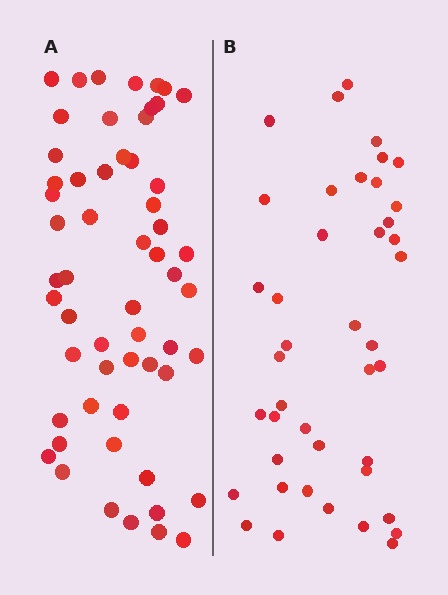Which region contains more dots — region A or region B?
Region A (the left region) has more dots.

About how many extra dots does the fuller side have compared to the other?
Region A has approximately 15 more dots than region B.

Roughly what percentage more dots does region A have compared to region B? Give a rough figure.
About 35% more.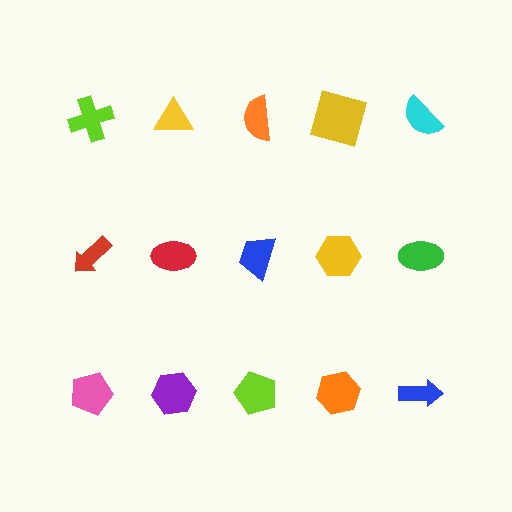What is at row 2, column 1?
A red arrow.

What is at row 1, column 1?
A lime cross.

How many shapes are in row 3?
5 shapes.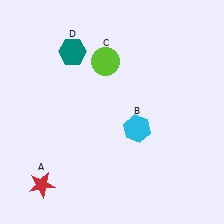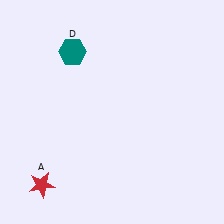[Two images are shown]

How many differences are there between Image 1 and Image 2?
There are 2 differences between the two images.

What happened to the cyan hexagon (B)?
The cyan hexagon (B) was removed in Image 2. It was in the bottom-right area of Image 1.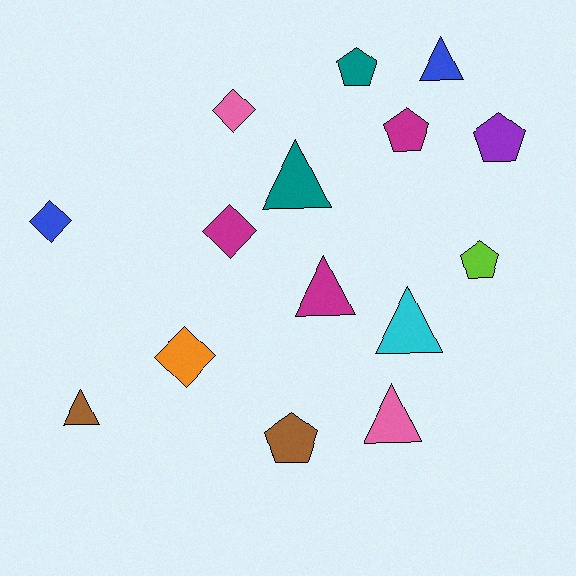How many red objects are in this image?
There are no red objects.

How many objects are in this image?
There are 15 objects.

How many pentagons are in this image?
There are 5 pentagons.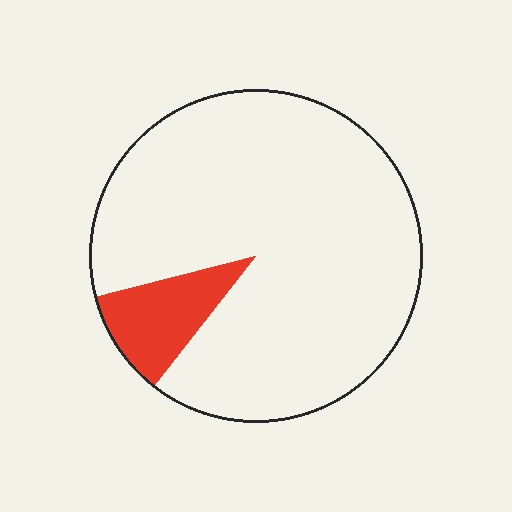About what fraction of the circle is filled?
About one tenth (1/10).